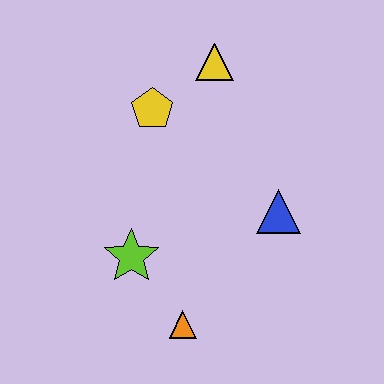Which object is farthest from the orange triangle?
The yellow triangle is farthest from the orange triangle.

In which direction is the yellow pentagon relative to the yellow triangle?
The yellow pentagon is to the left of the yellow triangle.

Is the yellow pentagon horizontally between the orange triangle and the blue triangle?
No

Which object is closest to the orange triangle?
The lime star is closest to the orange triangle.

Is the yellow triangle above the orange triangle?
Yes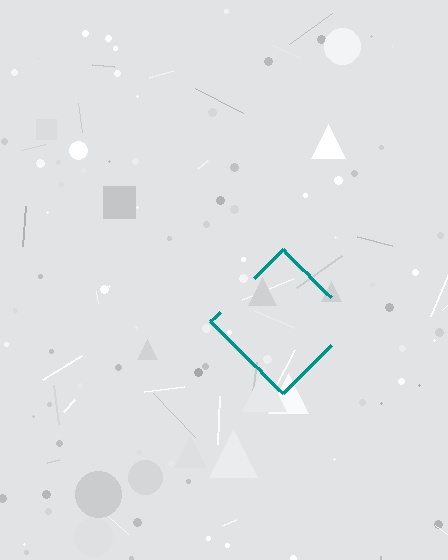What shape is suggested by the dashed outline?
The dashed outline suggests a diamond.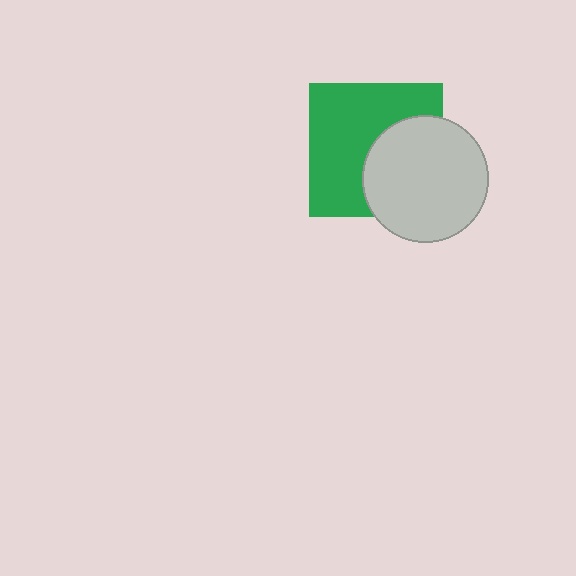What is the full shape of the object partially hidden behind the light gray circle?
The partially hidden object is a green square.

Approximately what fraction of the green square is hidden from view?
Roughly 41% of the green square is hidden behind the light gray circle.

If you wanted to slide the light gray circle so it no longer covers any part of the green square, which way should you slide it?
Slide it right — that is the most direct way to separate the two shapes.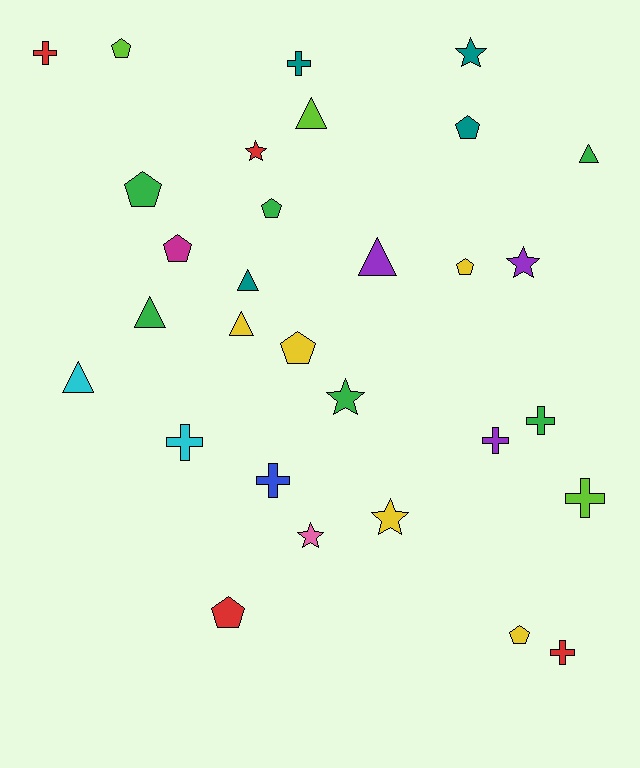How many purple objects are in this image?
There are 3 purple objects.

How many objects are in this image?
There are 30 objects.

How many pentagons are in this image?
There are 9 pentagons.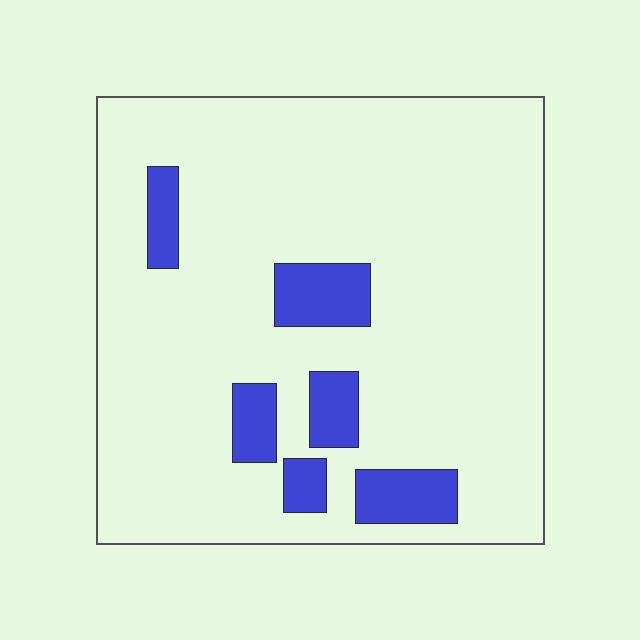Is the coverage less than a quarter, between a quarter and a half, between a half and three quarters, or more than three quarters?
Less than a quarter.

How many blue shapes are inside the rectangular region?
6.